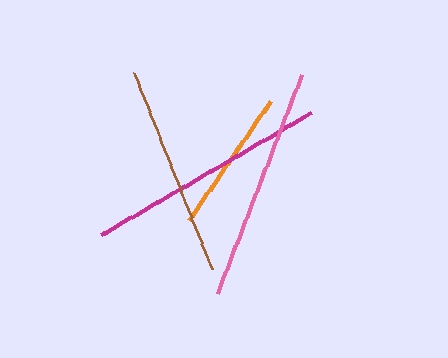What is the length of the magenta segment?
The magenta segment is approximately 243 pixels long.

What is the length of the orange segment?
The orange segment is approximately 144 pixels long.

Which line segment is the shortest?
The orange line is the shortest at approximately 144 pixels.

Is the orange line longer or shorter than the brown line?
The brown line is longer than the orange line.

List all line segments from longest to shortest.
From longest to shortest: magenta, pink, brown, orange.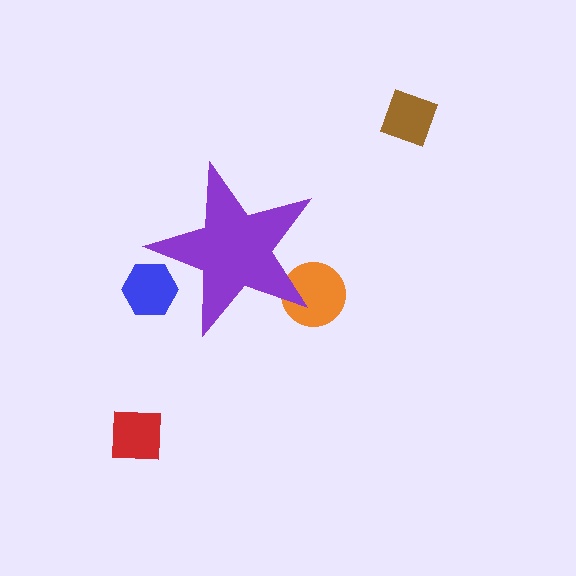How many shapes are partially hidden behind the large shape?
2 shapes are partially hidden.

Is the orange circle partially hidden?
Yes, the orange circle is partially hidden behind the purple star.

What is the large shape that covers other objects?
A purple star.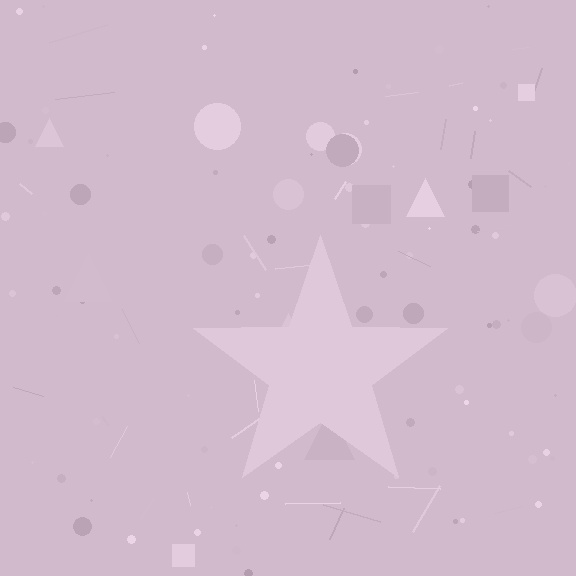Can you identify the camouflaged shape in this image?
The camouflaged shape is a star.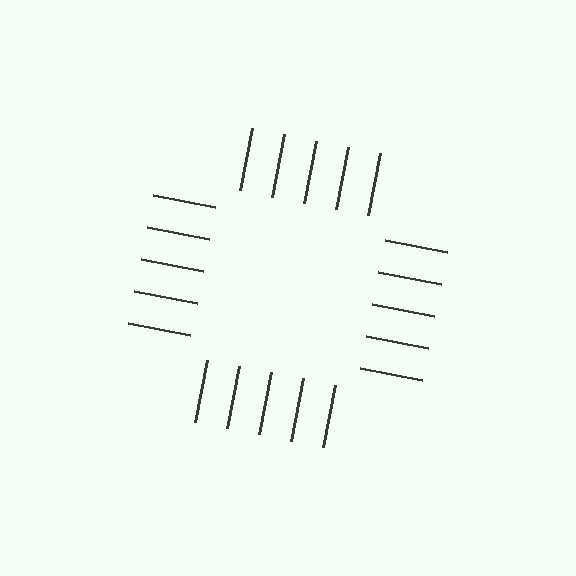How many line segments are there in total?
20 — 5 along each of the 4 edges.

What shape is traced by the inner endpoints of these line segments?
An illusory square — the line segments terminate on its edges but no continuous stroke is drawn.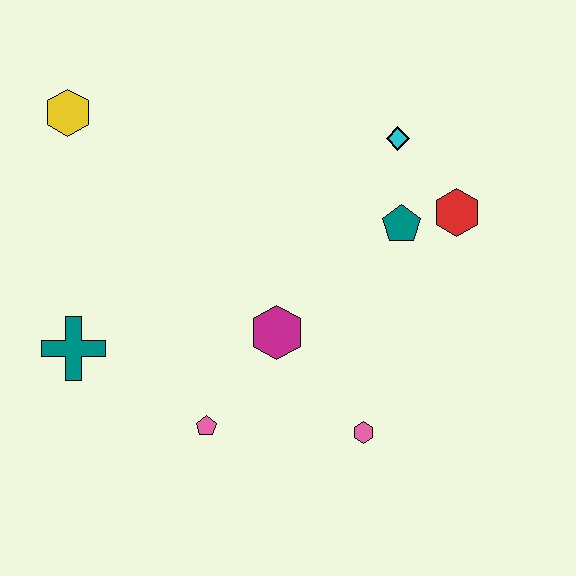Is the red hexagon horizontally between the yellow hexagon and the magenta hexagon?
No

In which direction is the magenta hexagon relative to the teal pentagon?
The magenta hexagon is to the left of the teal pentagon.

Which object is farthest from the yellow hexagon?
The pink hexagon is farthest from the yellow hexagon.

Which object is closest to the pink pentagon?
The magenta hexagon is closest to the pink pentagon.